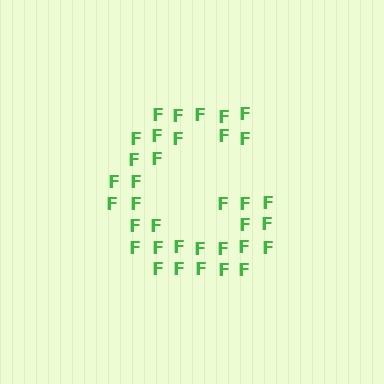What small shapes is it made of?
It is made of small letter F's.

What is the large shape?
The large shape is the letter G.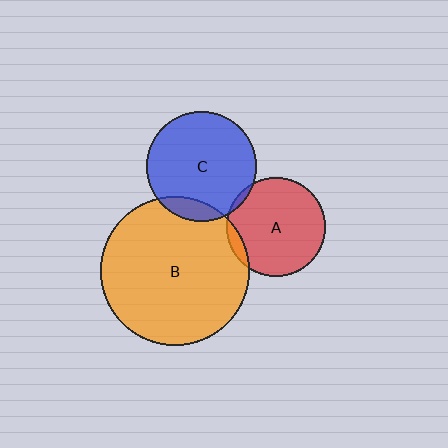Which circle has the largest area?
Circle B (orange).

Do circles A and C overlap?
Yes.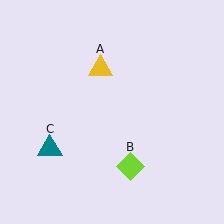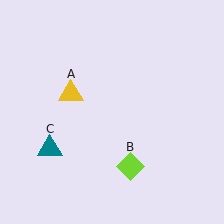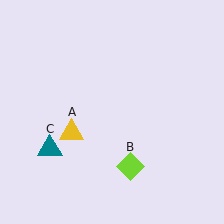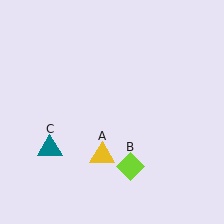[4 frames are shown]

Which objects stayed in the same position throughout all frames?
Lime diamond (object B) and teal triangle (object C) remained stationary.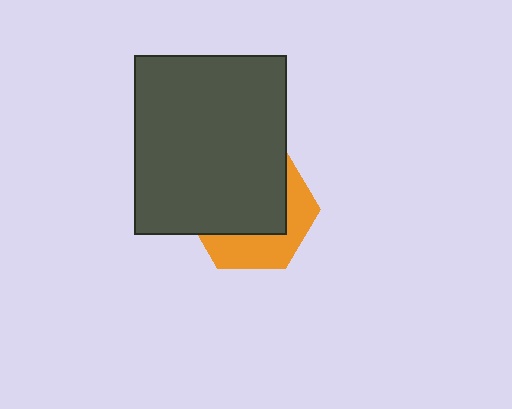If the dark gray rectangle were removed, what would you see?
You would see the complete orange hexagon.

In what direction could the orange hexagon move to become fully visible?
The orange hexagon could move down. That would shift it out from behind the dark gray rectangle entirely.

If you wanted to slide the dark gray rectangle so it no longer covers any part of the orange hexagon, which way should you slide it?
Slide it up — that is the most direct way to separate the two shapes.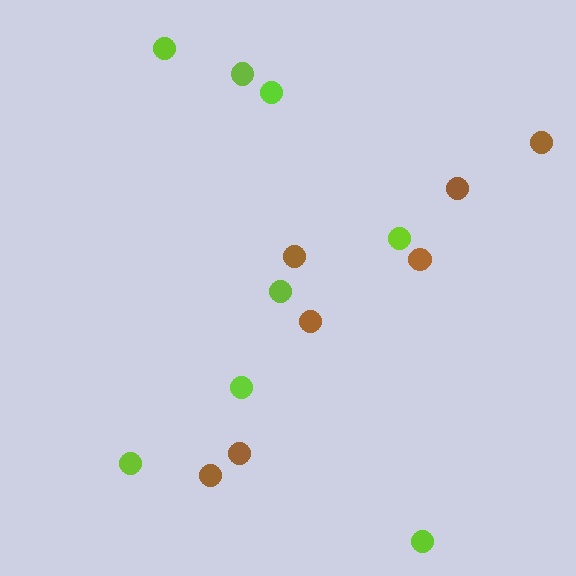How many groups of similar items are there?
There are 2 groups: one group of lime circles (8) and one group of brown circles (7).